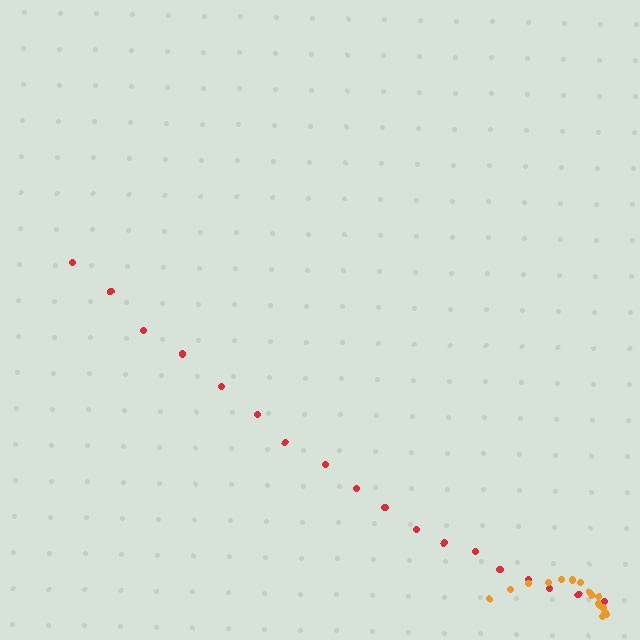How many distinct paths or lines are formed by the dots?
There are 2 distinct paths.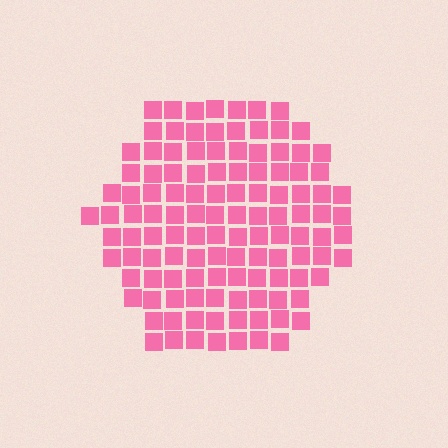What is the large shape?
The large shape is a hexagon.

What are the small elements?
The small elements are squares.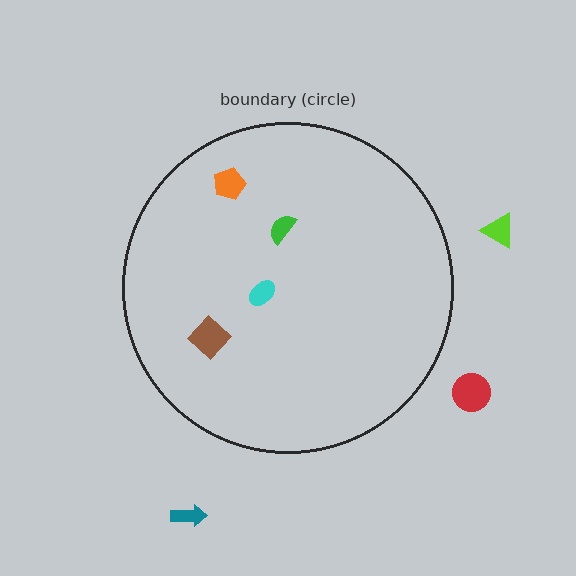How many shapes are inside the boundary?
4 inside, 3 outside.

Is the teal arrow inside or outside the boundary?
Outside.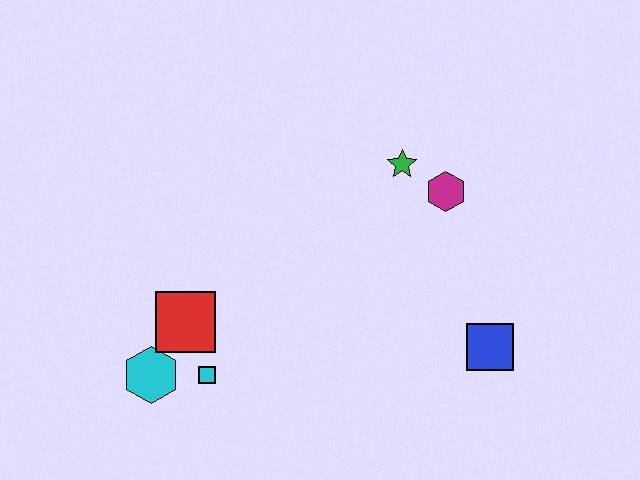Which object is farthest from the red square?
The blue square is farthest from the red square.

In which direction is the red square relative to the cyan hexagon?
The red square is above the cyan hexagon.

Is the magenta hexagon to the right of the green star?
Yes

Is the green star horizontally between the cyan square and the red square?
No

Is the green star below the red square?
No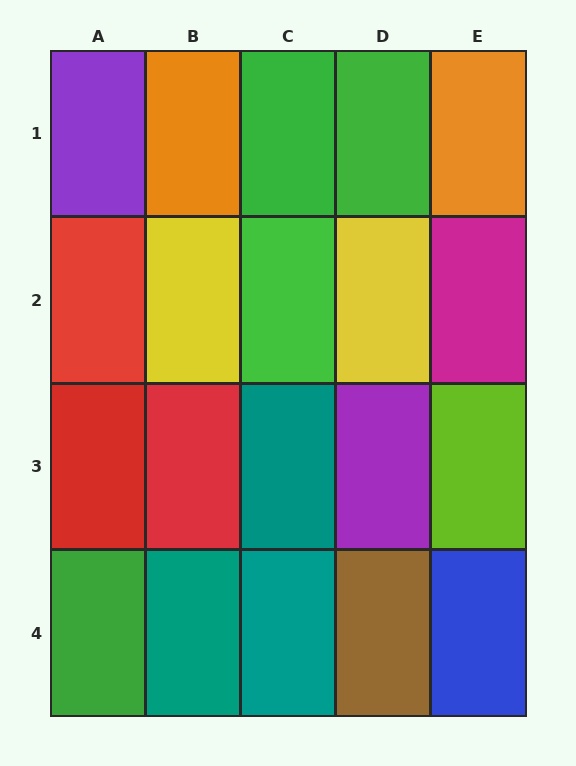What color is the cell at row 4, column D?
Brown.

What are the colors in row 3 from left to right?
Red, red, teal, purple, lime.